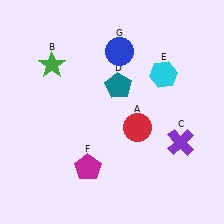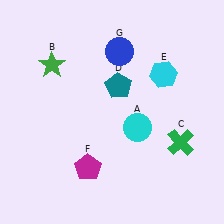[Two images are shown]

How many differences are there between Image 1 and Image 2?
There are 2 differences between the two images.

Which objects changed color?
A changed from red to cyan. C changed from purple to green.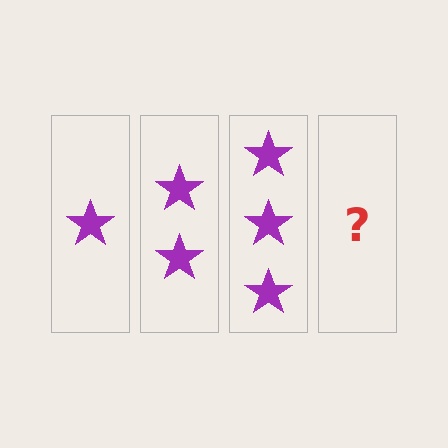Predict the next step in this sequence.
The next step is 4 stars.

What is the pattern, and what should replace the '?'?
The pattern is that each step adds one more star. The '?' should be 4 stars.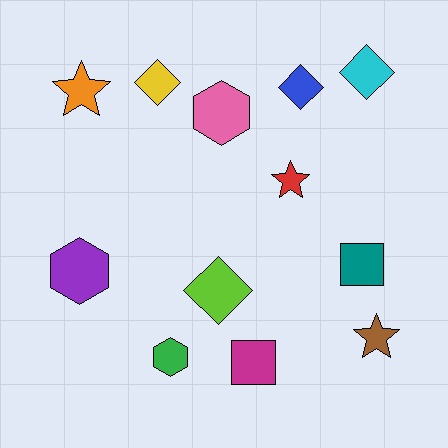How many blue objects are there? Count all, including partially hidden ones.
There is 1 blue object.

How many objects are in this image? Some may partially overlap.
There are 12 objects.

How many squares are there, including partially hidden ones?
There are 2 squares.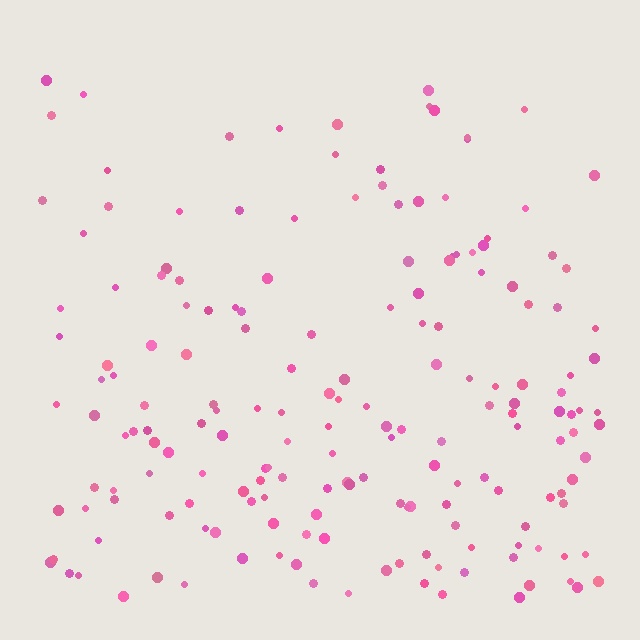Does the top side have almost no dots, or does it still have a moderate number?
Still a moderate number, just noticeably fewer than the bottom.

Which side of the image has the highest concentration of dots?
The bottom.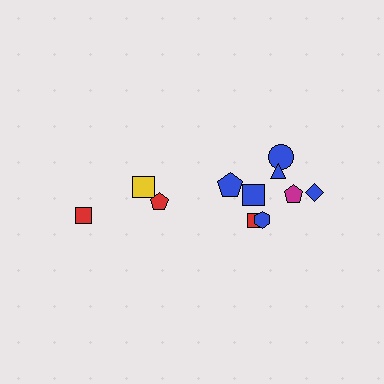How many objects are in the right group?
There are 8 objects.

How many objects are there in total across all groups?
There are 11 objects.